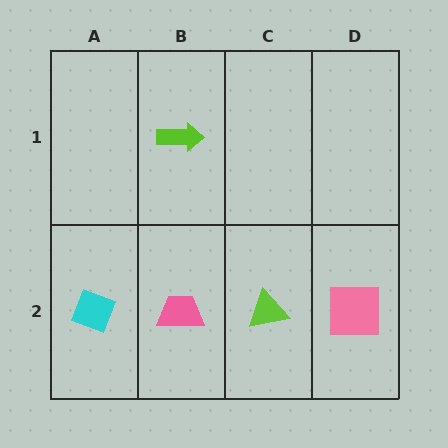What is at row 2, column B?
A pink trapezoid.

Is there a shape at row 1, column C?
No, that cell is empty.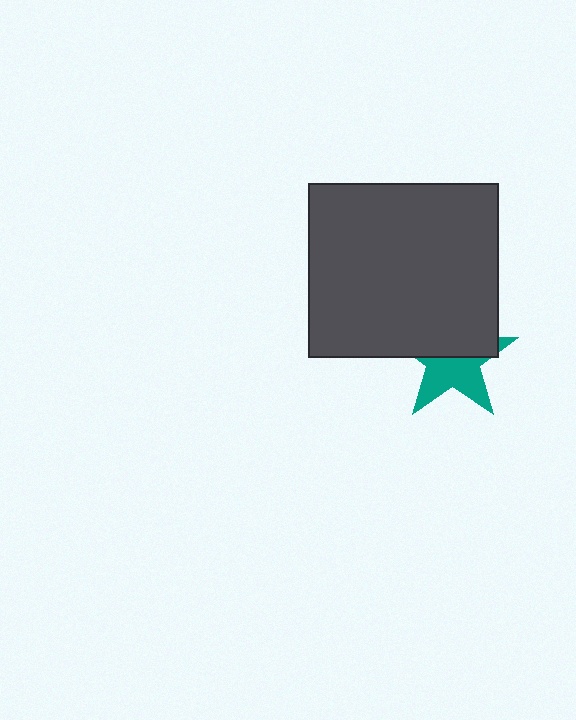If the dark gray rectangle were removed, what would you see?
You would see the complete teal star.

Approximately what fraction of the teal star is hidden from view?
Roughly 49% of the teal star is hidden behind the dark gray rectangle.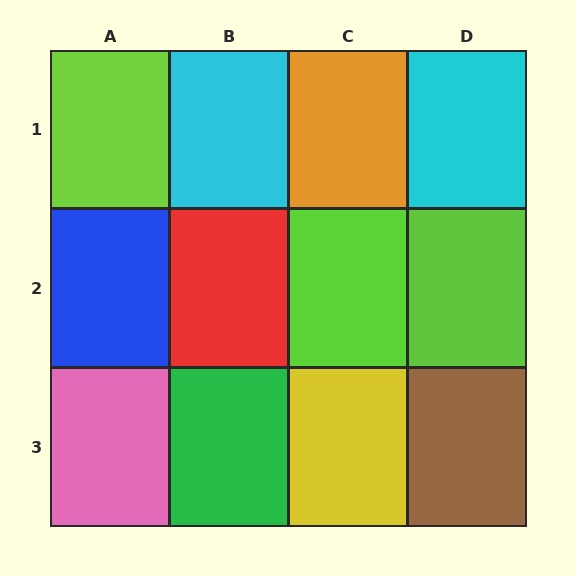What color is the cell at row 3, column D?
Brown.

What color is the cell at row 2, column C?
Lime.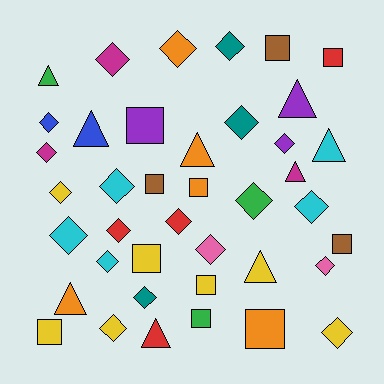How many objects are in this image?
There are 40 objects.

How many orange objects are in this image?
There are 5 orange objects.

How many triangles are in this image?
There are 9 triangles.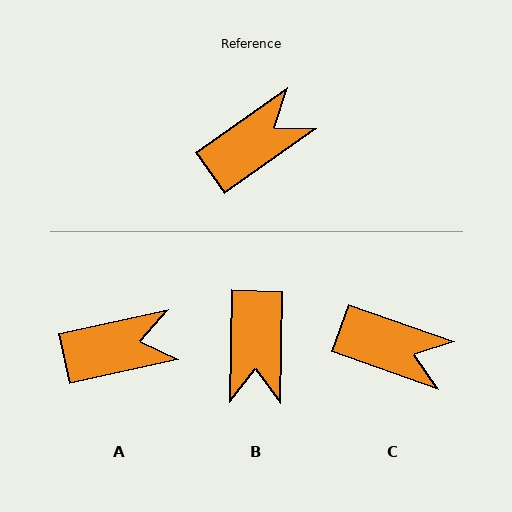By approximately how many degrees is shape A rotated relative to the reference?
Approximately 23 degrees clockwise.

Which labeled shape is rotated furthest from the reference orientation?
B, about 127 degrees away.